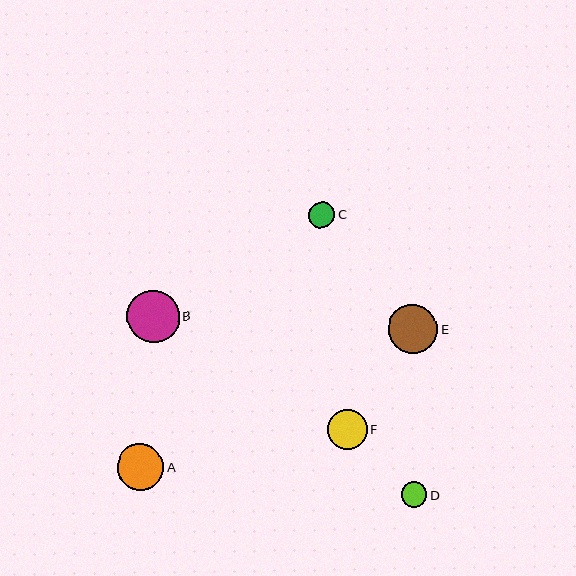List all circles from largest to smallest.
From largest to smallest: B, E, A, F, C, D.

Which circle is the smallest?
Circle D is the smallest with a size of approximately 25 pixels.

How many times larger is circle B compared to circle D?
Circle B is approximately 2.1 times the size of circle D.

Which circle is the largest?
Circle B is the largest with a size of approximately 52 pixels.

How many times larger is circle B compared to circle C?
Circle B is approximately 2.0 times the size of circle C.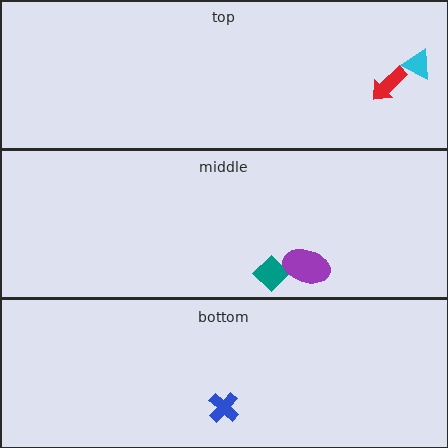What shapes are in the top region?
The cyan triangle, the red arrow.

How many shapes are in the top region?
2.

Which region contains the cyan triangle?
The top region.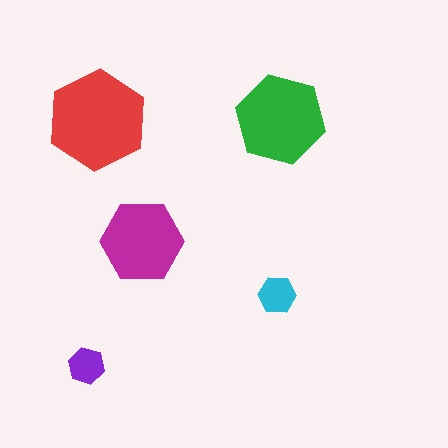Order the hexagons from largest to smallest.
the red one, the green one, the magenta one, the cyan one, the purple one.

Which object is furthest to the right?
The green hexagon is rightmost.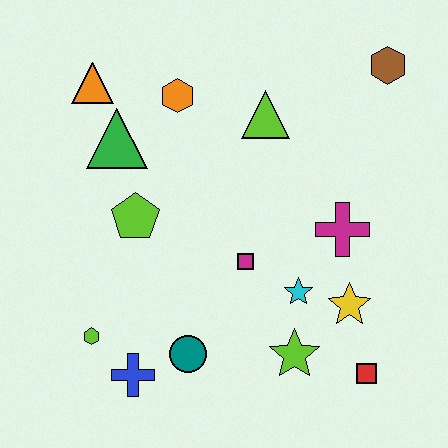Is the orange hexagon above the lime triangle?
Yes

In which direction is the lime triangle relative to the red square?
The lime triangle is above the red square.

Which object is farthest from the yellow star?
The orange triangle is farthest from the yellow star.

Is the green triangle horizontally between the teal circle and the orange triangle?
Yes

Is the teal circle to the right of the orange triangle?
Yes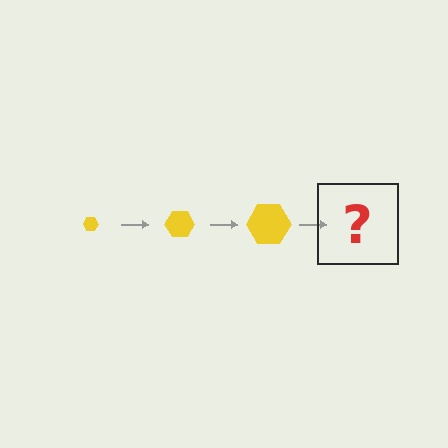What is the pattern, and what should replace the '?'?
The pattern is that the hexagon gets progressively larger each step. The '?' should be a yellow hexagon, larger than the previous one.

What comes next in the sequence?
The next element should be a yellow hexagon, larger than the previous one.